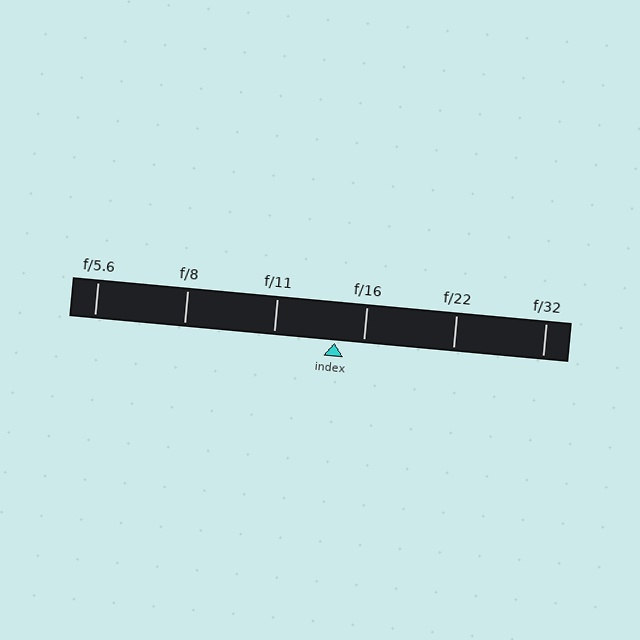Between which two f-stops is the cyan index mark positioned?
The index mark is between f/11 and f/16.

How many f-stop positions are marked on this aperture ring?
There are 6 f-stop positions marked.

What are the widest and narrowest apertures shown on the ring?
The widest aperture shown is f/5.6 and the narrowest is f/32.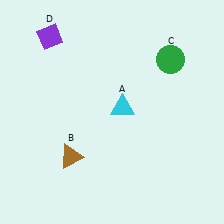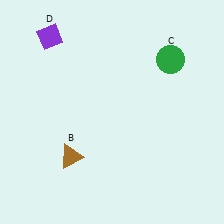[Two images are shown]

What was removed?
The cyan triangle (A) was removed in Image 2.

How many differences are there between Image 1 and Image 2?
There is 1 difference between the two images.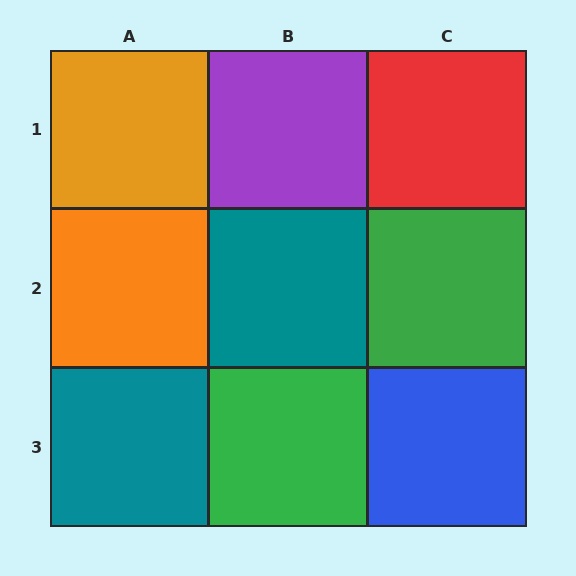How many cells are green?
2 cells are green.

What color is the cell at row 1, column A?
Orange.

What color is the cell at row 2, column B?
Teal.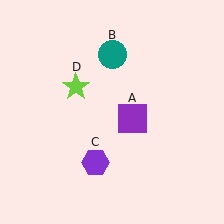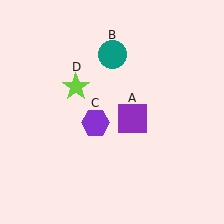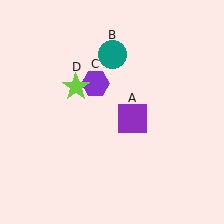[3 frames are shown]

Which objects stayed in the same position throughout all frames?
Purple square (object A) and teal circle (object B) and lime star (object D) remained stationary.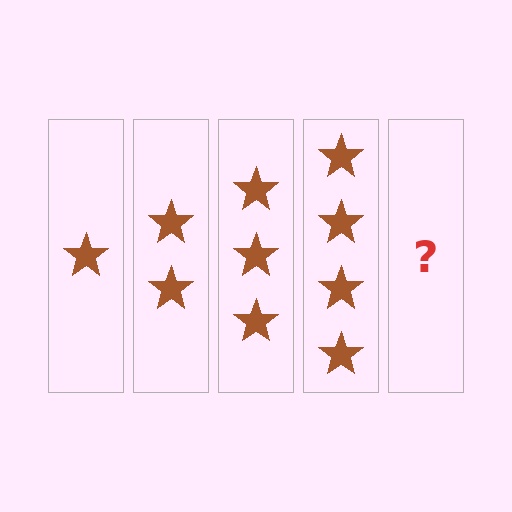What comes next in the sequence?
The next element should be 5 stars.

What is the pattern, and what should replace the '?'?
The pattern is that each step adds one more star. The '?' should be 5 stars.